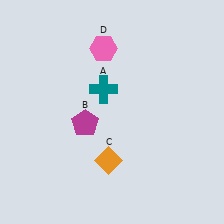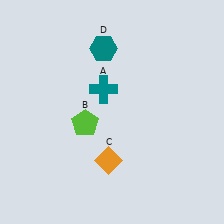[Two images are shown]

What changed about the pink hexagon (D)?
In Image 1, D is pink. In Image 2, it changed to teal.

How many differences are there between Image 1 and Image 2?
There are 2 differences between the two images.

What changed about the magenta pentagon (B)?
In Image 1, B is magenta. In Image 2, it changed to lime.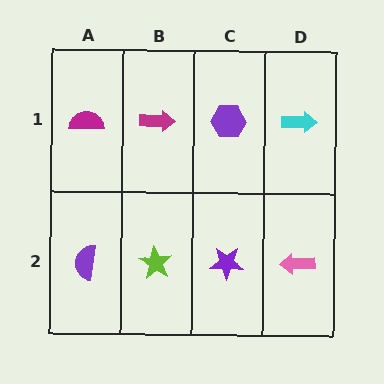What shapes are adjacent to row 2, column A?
A magenta semicircle (row 1, column A), a lime star (row 2, column B).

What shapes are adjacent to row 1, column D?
A pink arrow (row 2, column D), a purple hexagon (row 1, column C).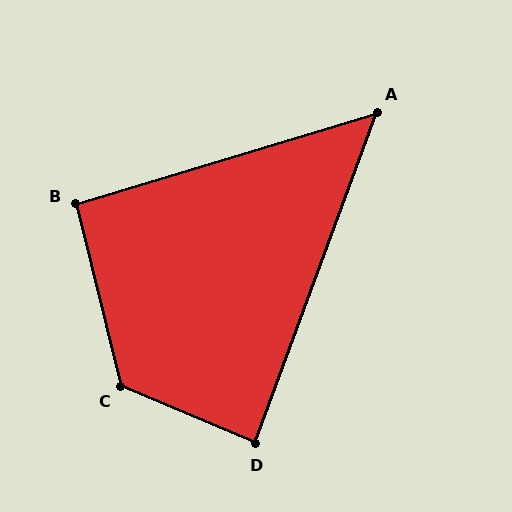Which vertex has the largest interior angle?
C, at approximately 127 degrees.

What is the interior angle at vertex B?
Approximately 93 degrees (approximately right).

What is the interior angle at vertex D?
Approximately 87 degrees (approximately right).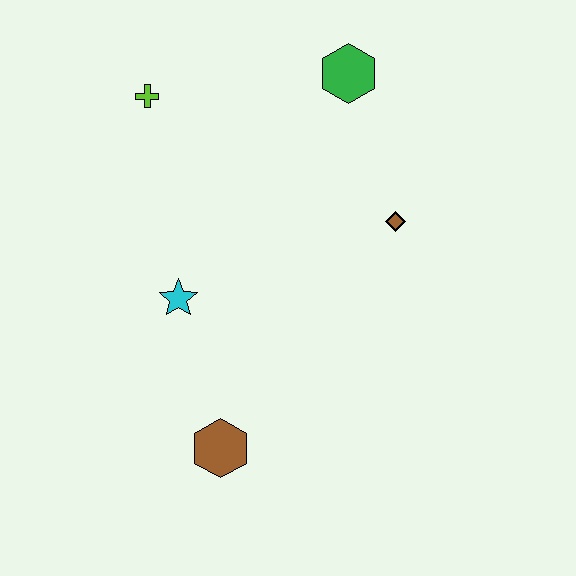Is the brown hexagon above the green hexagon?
No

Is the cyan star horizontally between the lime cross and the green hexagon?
Yes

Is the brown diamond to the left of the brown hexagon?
No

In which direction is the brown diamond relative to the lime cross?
The brown diamond is to the right of the lime cross.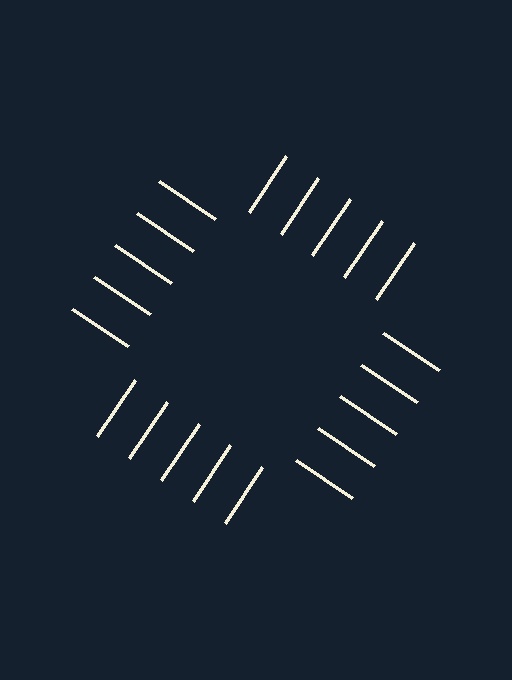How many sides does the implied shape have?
4 sides — the line-ends trace a square.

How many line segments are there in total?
20 — 5 along each of the 4 edges.